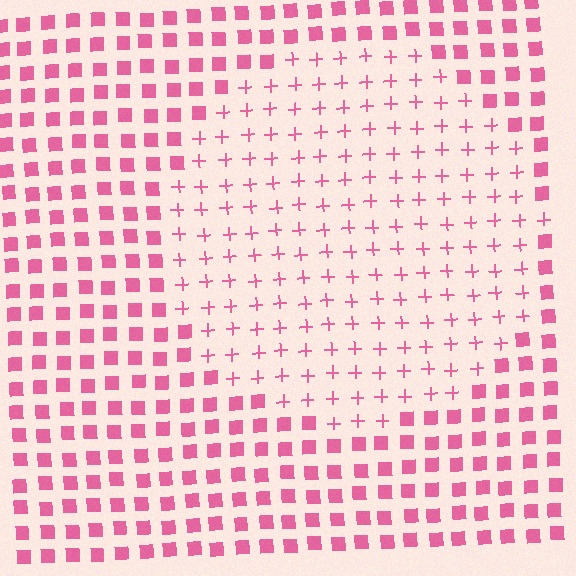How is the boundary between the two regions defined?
The boundary is defined by a change in element shape: plus signs inside vs. squares outside. All elements share the same color and spacing.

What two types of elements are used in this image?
The image uses plus signs inside the circle region and squares outside it.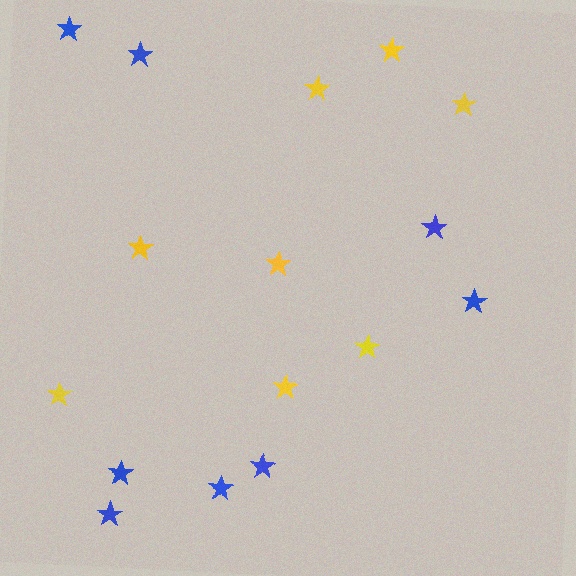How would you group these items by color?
There are 2 groups: one group of yellow stars (8) and one group of blue stars (8).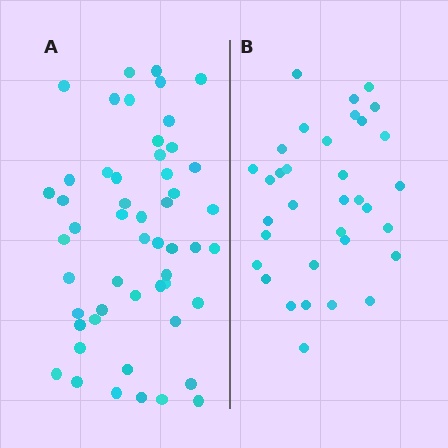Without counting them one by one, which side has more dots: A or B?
Region A (the left region) has more dots.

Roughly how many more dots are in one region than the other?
Region A has approximately 20 more dots than region B.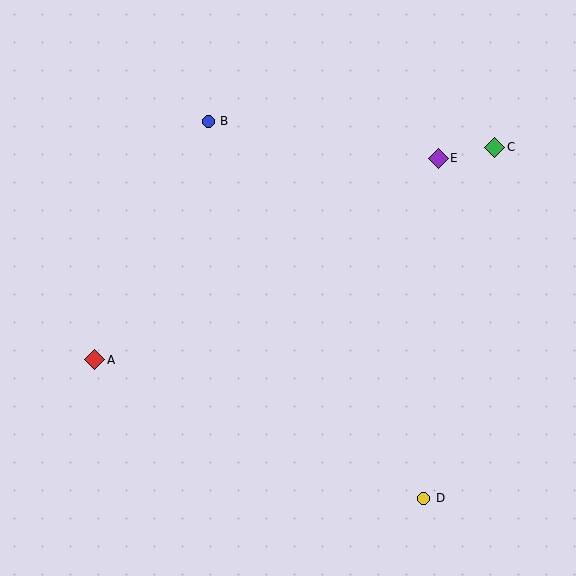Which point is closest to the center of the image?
Point B at (208, 121) is closest to the center.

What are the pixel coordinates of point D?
Point D is at (424, 498).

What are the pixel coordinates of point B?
Point B is at (208, 121).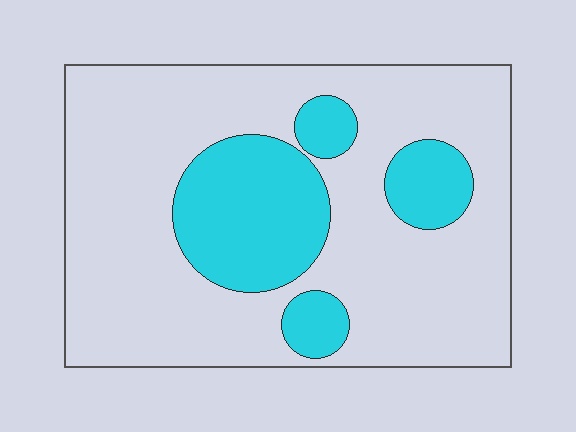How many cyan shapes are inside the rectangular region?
4.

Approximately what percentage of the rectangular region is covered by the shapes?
Approximately 25%.